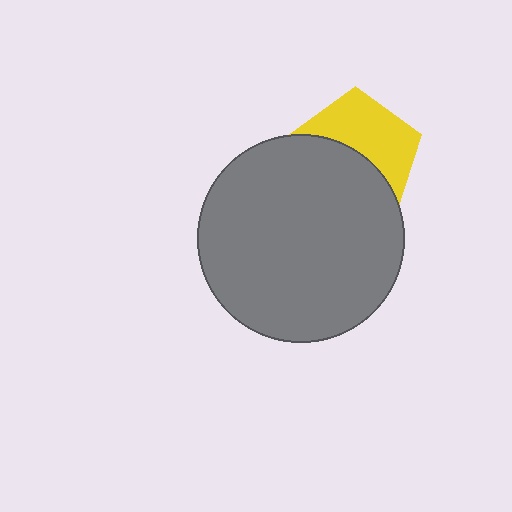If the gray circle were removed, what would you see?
You would see the complete yellow pentagon.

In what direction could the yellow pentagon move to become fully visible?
The yellow pentagon could move up. That would shift it out from behind the gray circle entirely.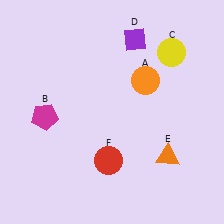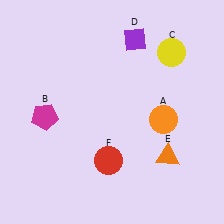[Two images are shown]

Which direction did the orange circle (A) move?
The orange circle (A) moved down.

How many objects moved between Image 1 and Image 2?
1 object moved between the two images.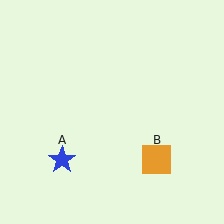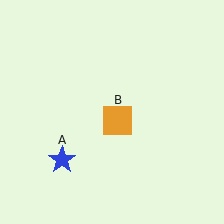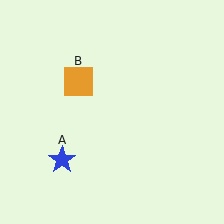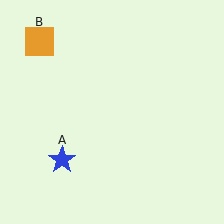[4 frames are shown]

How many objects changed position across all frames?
1 object changed position: orange square (object B).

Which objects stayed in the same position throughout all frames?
Blue star (object A) remained stationary.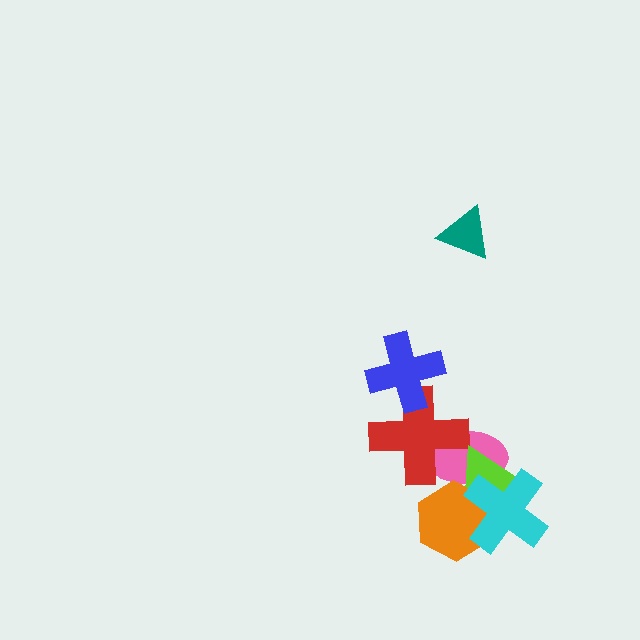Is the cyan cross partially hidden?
No, no other shape covers it.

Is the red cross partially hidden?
Yes, it is partially covered by another shape.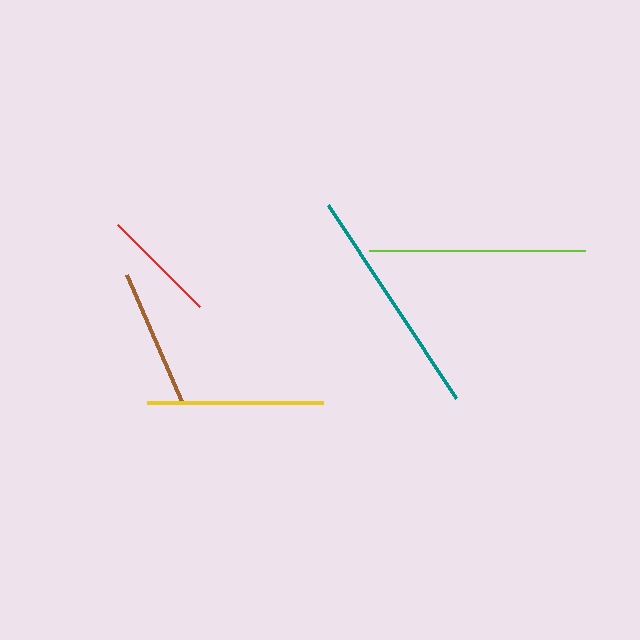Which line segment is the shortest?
The red line is the shortest at approximately 116 pixels.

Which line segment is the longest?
The teal line is the longest at approximately 232 pixels.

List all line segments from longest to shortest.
From longest to shortest: teal, lime, yellow, brown, red.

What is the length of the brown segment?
The brown segment is approximately 140 pixels long.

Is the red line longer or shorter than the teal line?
The teal line is longer than the red line.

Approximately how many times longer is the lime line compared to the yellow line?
The lime line is approximately 1.2 times the length of the yellow line.